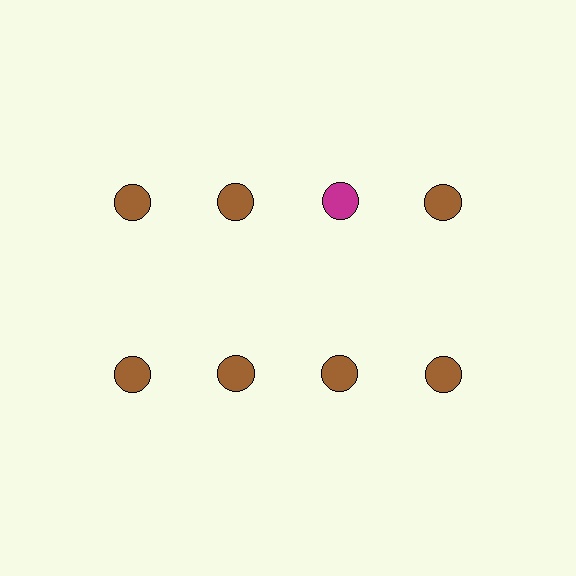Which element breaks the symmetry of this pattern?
The magenta circle in the top row, center column breaks the symmetry. All other shapes are brown circles.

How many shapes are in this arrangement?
There are 8 shapes arranged in a grid pattern.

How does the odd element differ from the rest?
It has a different color: magenta instead of brown.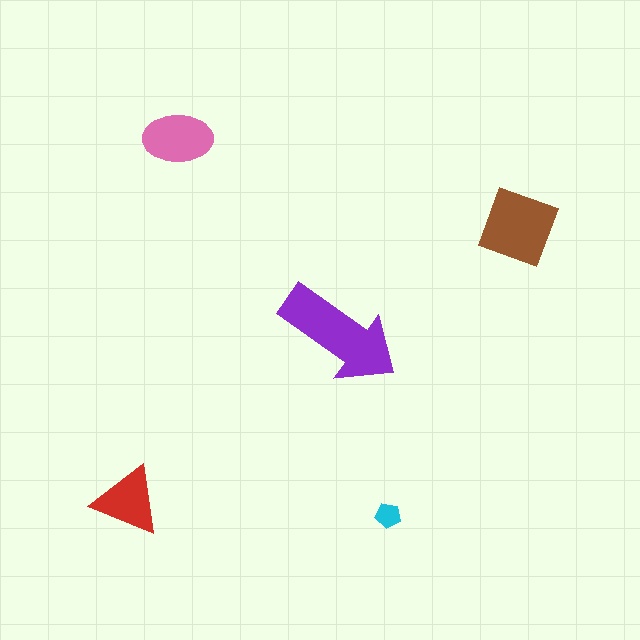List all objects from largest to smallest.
The purple arrow, the brown diamond, the pink ellipse, the red triangle, the cyan pentagon.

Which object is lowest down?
The cyan pentagon is bottommost.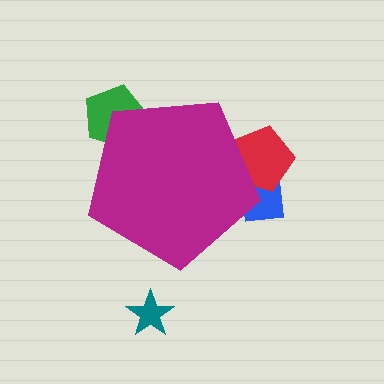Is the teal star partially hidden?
No, the teal star is fully visible.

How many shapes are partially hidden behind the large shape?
3 shapes are partially hidden.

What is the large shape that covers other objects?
A magenta pentagon.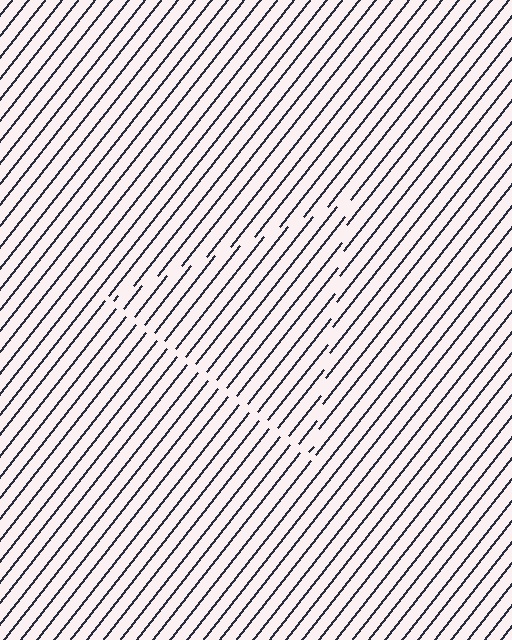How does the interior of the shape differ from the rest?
The interior of the shape contains the same grating, shifted by half a period — the contour is defined by the phase discontinuity where line-ends from the inner and outer gratings abut.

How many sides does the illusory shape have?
3 sides — the line-ends trace a triangle.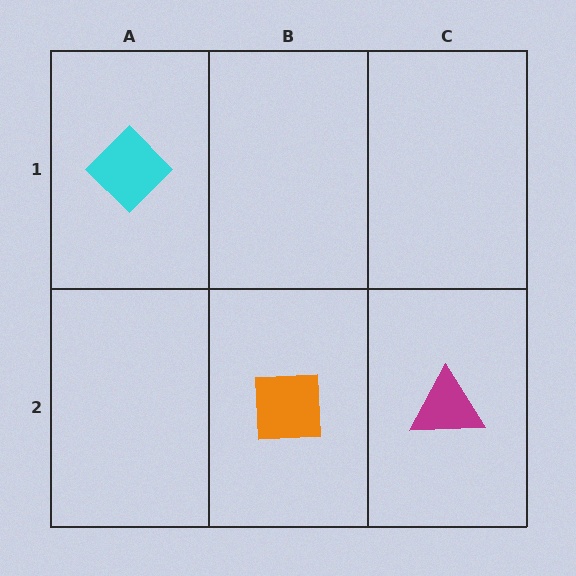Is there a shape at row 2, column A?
No, that cell is empty.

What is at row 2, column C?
A magenta triangle.